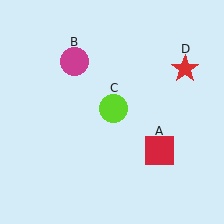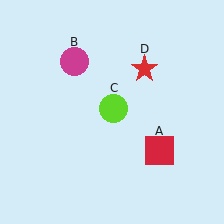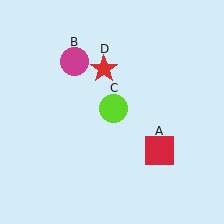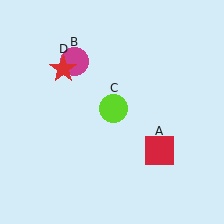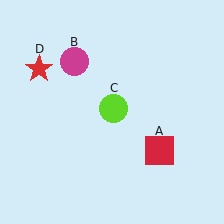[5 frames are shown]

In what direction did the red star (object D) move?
The red star (object D) moved left.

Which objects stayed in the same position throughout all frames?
Red square (object A) and magenta circle (object B) and lime circle (object C) remained stationary.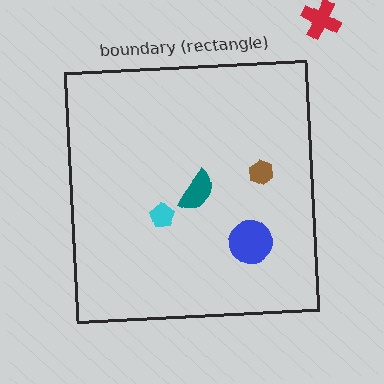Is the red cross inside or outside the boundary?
Outside.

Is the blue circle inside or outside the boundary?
Inside.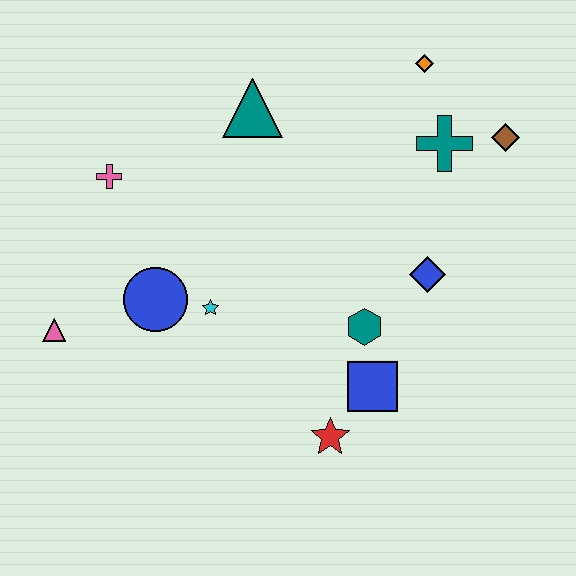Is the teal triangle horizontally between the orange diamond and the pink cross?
Yes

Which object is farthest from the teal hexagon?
The pink triangle is farthest from the teal hexagon.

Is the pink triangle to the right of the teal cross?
No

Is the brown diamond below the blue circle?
No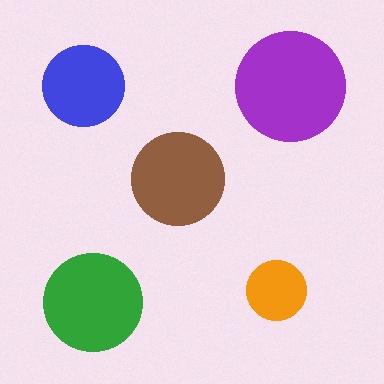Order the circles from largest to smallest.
the purple one, the green one, the brown one, the blue one, the orange one.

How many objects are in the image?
There are 5 objects in the image.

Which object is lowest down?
The green circle is bottommost.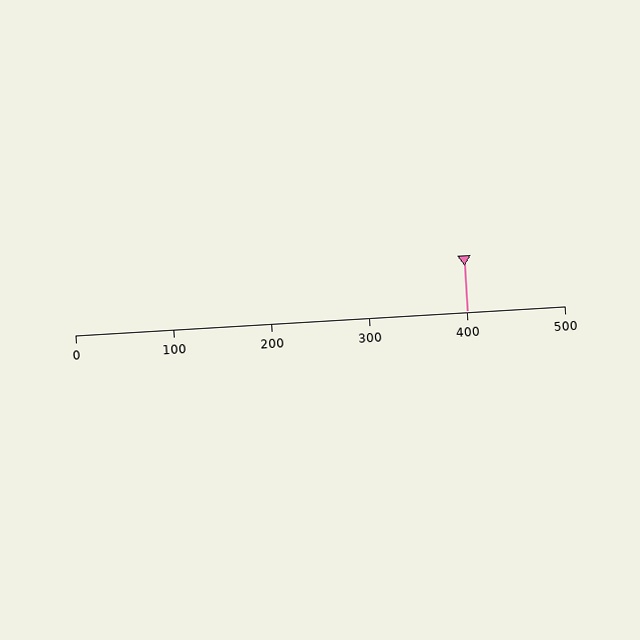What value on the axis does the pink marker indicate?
The marker indicates approximately 400.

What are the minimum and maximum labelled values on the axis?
The axis runs from 0 to 500.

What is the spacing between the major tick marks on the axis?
The major ticks are spaced 100 apart.